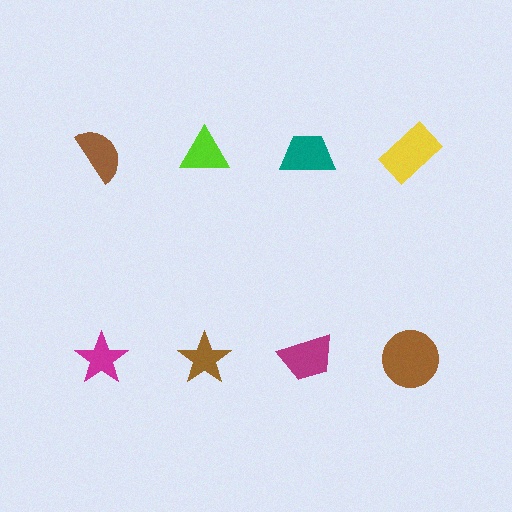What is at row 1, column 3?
A teal trapezoid.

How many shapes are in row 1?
4 shapes.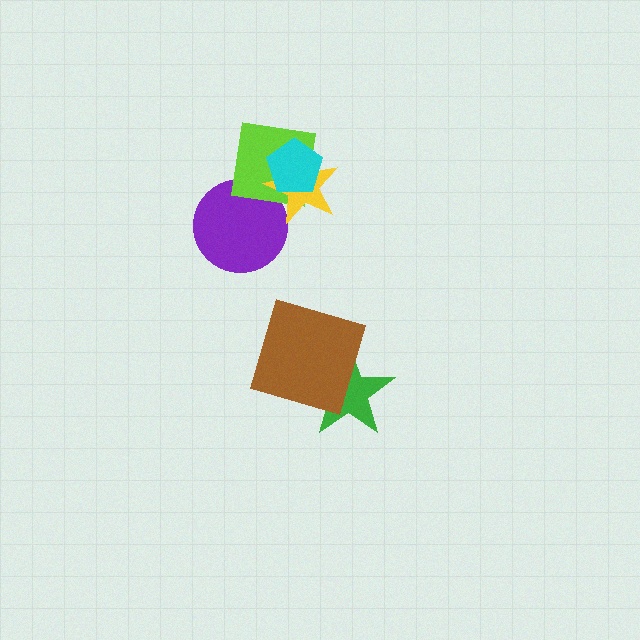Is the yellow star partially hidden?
Yes, it is partially covered by another shape.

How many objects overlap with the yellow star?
3 objects overlap with the yellow star.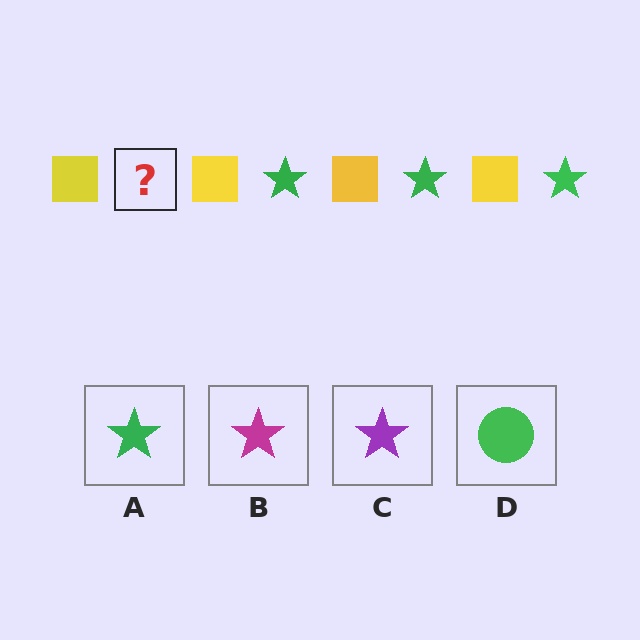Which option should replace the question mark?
Option A.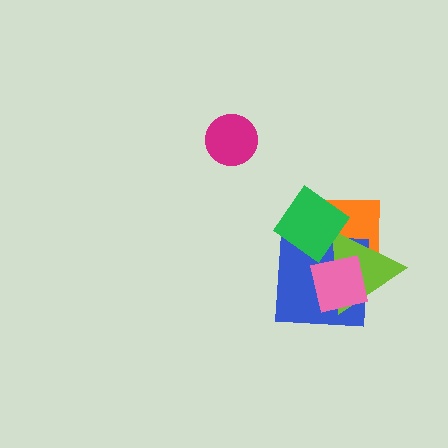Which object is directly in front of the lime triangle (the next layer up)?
The pink square is directly in front of the lime triangle.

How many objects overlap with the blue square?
4 objects overlap with the blue square.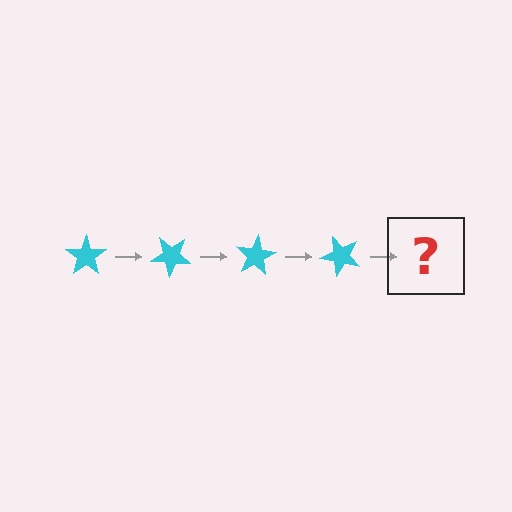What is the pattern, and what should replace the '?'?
The pattern is that the star rotates 40 degrees each step. The '?' should be a cyan star rotated 160 degrees.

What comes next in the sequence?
The next element should be a cyan star rotated 160 degrees.